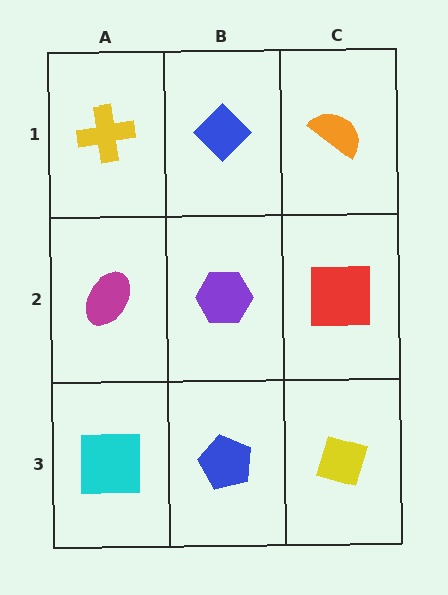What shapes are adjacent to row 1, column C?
A red square (row 2, column C), a blue diamond (row 1, column B).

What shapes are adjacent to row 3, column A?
A magenta ellipse (row 2, column A), a blue pentagon (row 3, column B).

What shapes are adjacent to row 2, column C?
An orange semicircle (row 1, column C), a yellow diamond (row 3, column C), a purple hexagon (row 2, column B).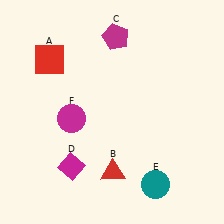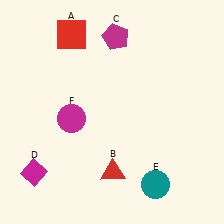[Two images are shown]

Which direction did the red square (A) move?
The red square (A) moved up.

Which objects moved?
The objects that moved are: the red square (A), the magenta diamond (D).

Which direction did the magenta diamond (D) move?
The magenta diamond (D) moved left.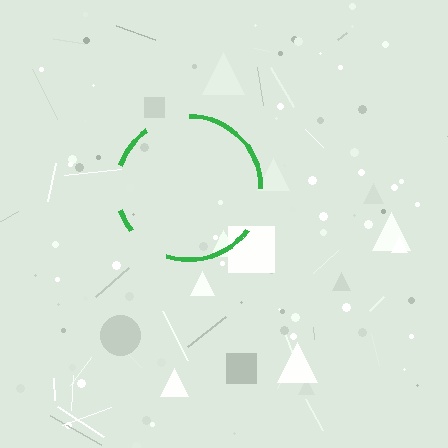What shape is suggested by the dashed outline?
The dashed outline suggests a circle.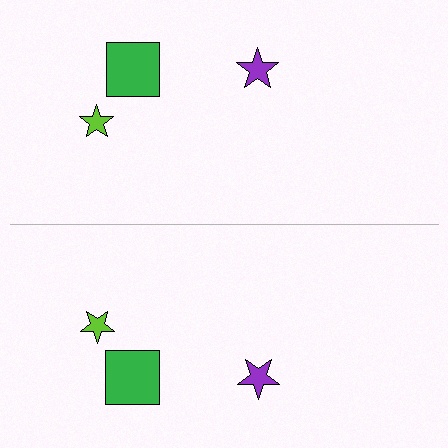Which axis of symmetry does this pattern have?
The pattern has a horizontal axis of symmetry running through the center of the image.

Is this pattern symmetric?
Yes, this pattern has bilateral (reflection) symmetry.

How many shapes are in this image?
There are 6 shapes in this image.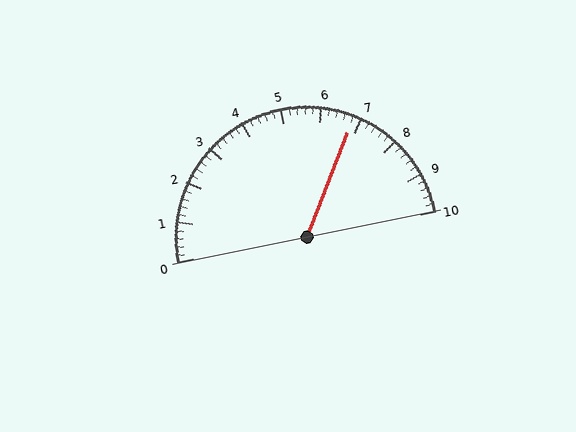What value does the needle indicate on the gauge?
The needle indicates approximately 6.8.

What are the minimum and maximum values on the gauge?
The gauge ranges from 0 to 10.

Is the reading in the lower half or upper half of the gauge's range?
The reading is in the upper half of the range (0 to 10).